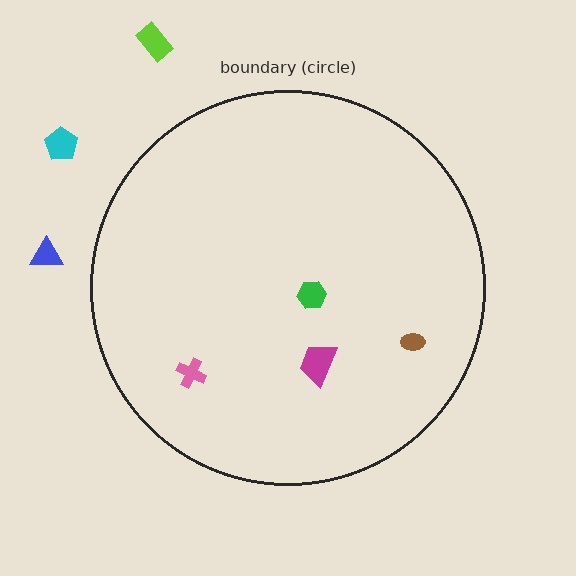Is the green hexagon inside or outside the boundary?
Inside.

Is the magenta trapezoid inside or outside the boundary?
Inside.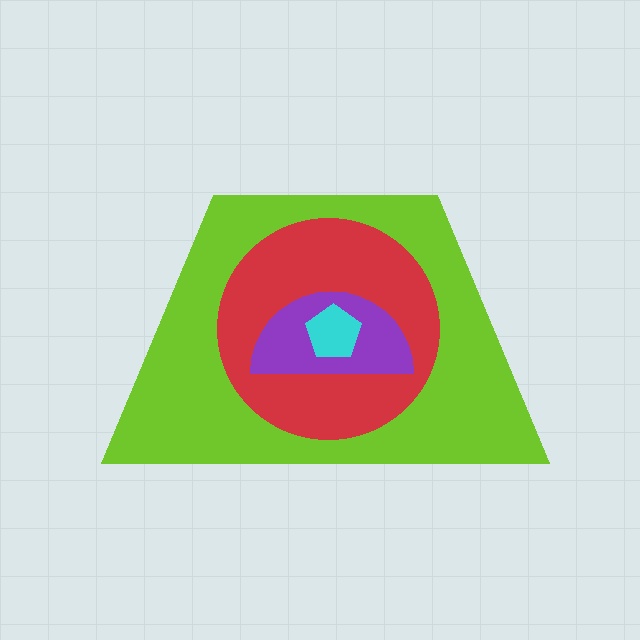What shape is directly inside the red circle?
The purple semicircle.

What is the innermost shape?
The cyan pentagon.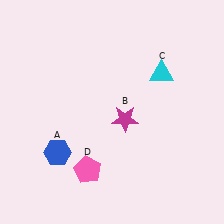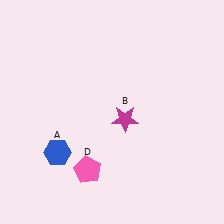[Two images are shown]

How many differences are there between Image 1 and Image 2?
There is 1 difference between the two images.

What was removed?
The cyan triangle (C) was removed in Image 2.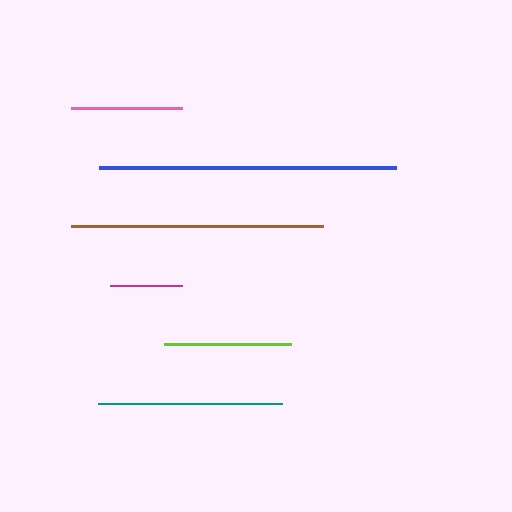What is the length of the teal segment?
The teal segment is approximately 184 pixels long.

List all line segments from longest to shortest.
From longest to shortest: blue, brown, teal, lime, pink, magenta.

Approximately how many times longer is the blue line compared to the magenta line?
The blue line is approximately 4.1 times the length of the magenta line.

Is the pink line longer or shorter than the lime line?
The lime line is longer than the pink line.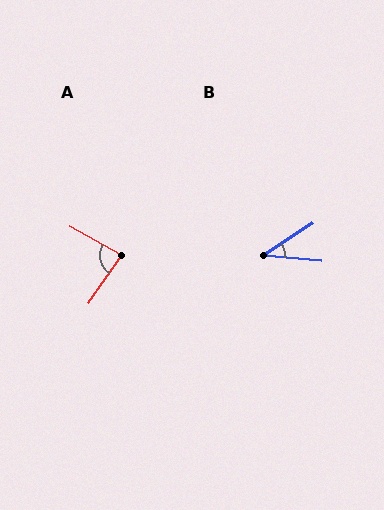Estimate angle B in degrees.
Approximately 40 degrees.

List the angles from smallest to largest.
B (40°), A (84°).